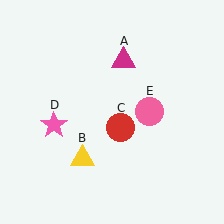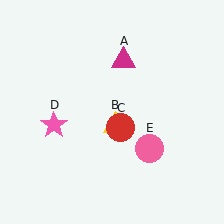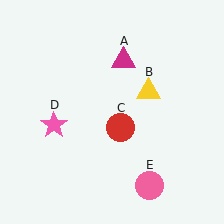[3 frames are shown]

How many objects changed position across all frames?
2 objects changed position: yellow triangle (object B), pink circle (object E).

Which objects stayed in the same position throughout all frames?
Magenta triangle (object A) and red circle (object C) and pink star (object D) remained stationary.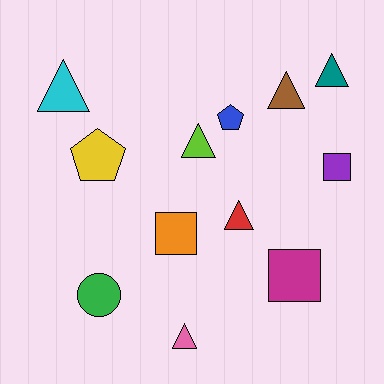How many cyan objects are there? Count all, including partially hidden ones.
There is 1 cyan object.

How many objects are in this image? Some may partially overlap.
There are 12 objects.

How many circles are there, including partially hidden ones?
There is 1 circle.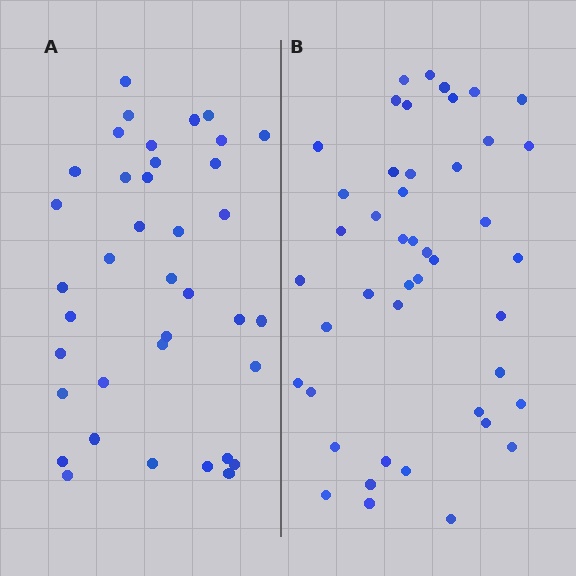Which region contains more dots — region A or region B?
Region B (the right region) has more dots.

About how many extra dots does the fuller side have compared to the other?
Region B has roughly 8 or so more dots than region A.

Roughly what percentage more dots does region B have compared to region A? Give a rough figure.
About 20% more.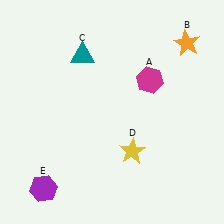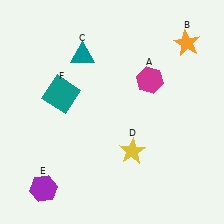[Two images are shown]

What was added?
A teal square (F) was added in Image 2.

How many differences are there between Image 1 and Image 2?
There is 1 difference between the two images.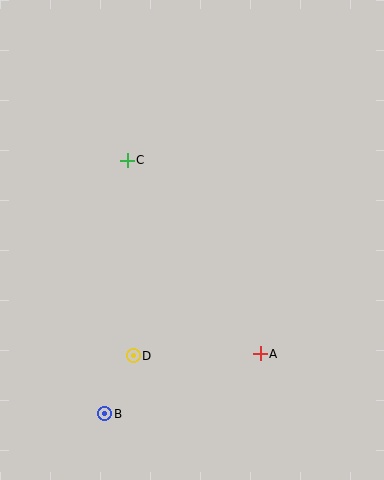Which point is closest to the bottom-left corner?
Point B is closest to the bottom-left corner.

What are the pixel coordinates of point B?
Point B is at (105, 414).